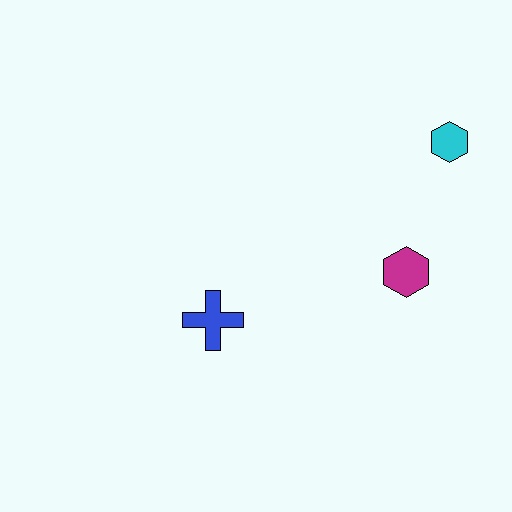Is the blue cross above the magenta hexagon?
No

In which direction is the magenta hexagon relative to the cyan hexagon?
The magenta hexagon is below the cyan hexagon.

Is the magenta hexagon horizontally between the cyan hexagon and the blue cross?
Yes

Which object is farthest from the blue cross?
The cyan hexagon is farthest from the blue cross.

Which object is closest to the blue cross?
The magenta hexagon is closest to the blue cross.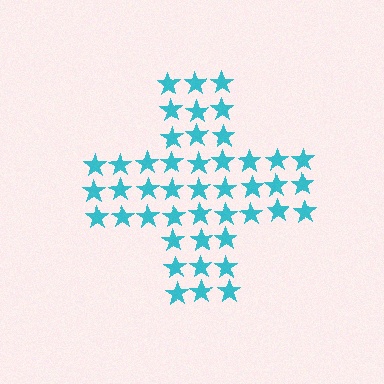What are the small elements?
The small elements are stars.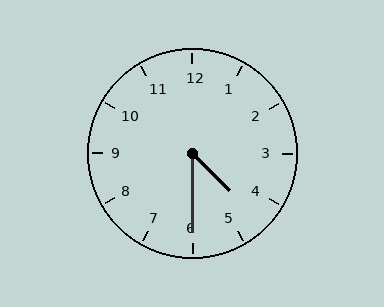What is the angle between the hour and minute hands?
Approximately 45 degrees.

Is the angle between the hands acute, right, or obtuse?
It is acute.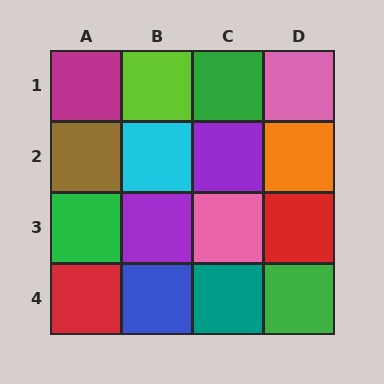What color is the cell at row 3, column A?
Green.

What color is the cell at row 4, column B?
Blue.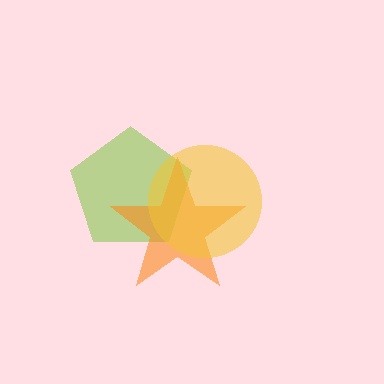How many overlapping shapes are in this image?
There are 3 overlapping shapes in the image.